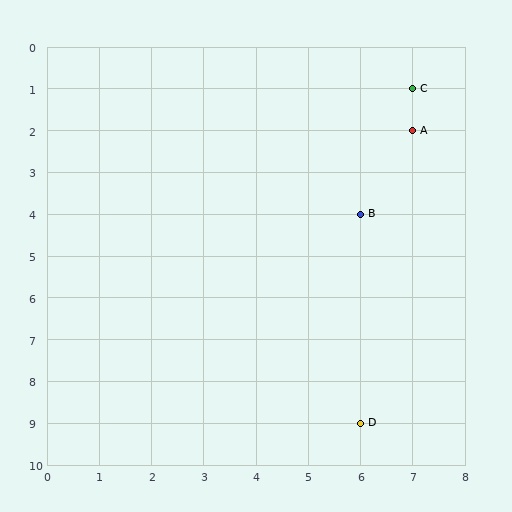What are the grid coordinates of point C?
Point C is at grid coordinates (7, 1).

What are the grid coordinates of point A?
Point A is at grid coordinates (7, 2).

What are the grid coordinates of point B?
Point B is at grid coordinates (6, 4).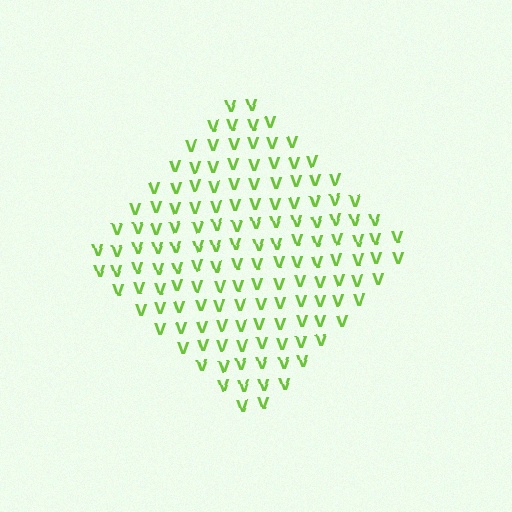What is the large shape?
The large shape is a diamond.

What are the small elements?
The small elements are letter V's.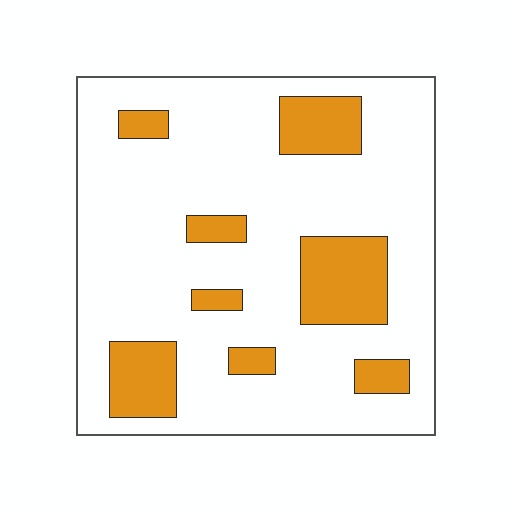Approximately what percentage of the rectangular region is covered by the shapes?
Approximately 20%.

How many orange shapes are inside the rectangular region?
8.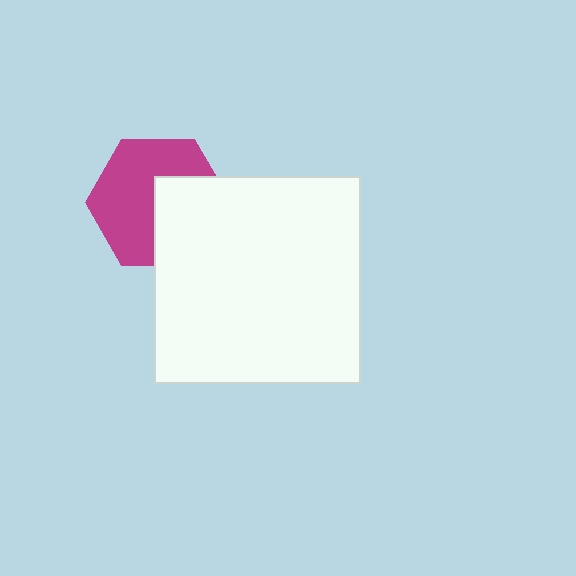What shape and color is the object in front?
The object in front is a white square.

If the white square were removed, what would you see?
You would see the complete magenta hexagon.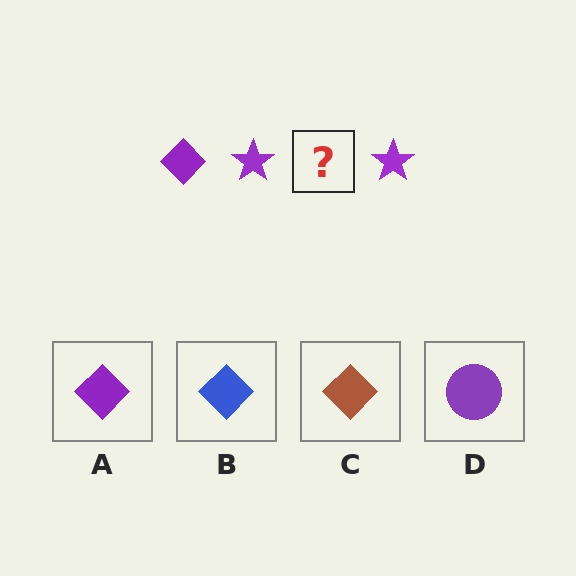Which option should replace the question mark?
Option A.